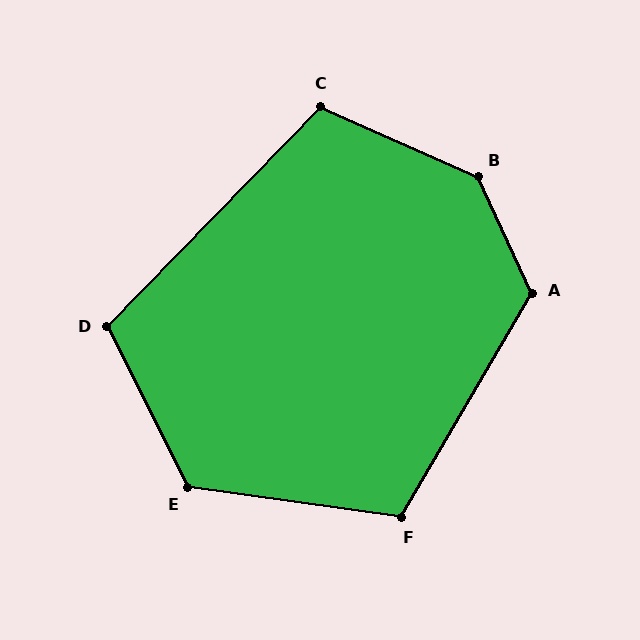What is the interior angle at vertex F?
Approximately 112 degrees (obtuse).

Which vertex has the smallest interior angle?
D, at approximately 109 degrees.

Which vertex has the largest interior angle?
B, at approximately 139 degrees.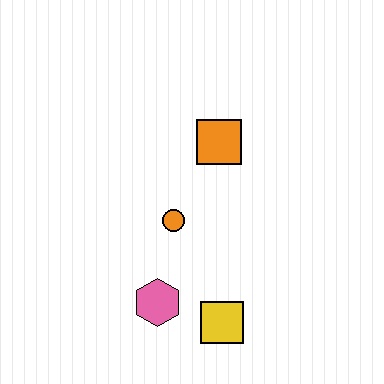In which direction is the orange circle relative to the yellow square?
The orange circle is above the yellow square.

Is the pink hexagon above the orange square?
No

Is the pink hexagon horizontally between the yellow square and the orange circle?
No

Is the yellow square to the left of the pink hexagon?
No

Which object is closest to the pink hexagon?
The yellow square is closest to the pink hexagon.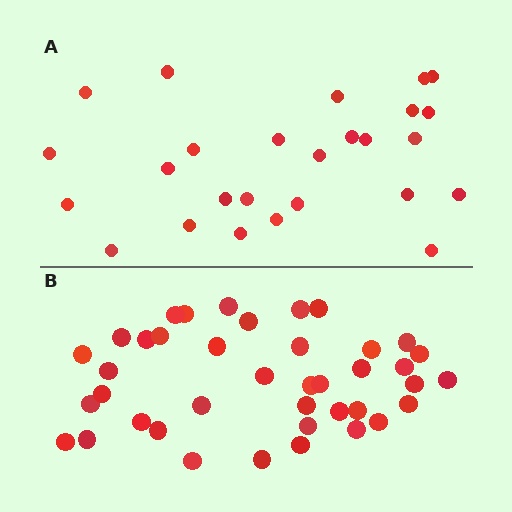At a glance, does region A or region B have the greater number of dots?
Region B (the bottom region) has more dots.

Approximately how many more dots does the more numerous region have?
Region B has approximately 15 more dots than region A.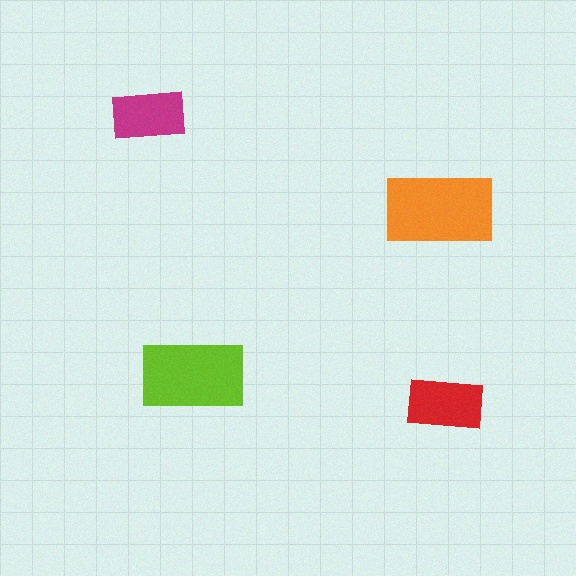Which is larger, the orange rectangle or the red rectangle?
The orange one.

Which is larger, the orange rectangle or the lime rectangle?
The orange one.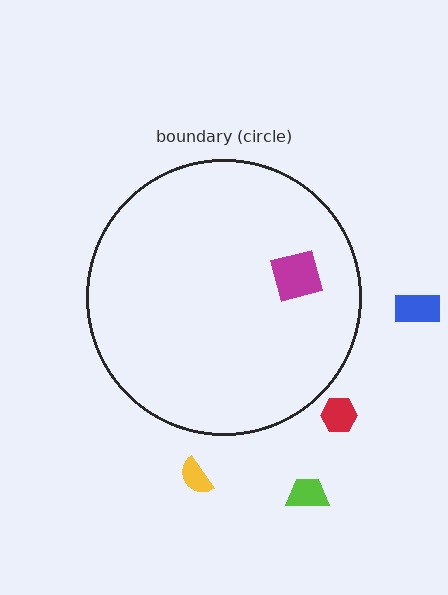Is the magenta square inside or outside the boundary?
Inside.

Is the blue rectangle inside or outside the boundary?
Outside.